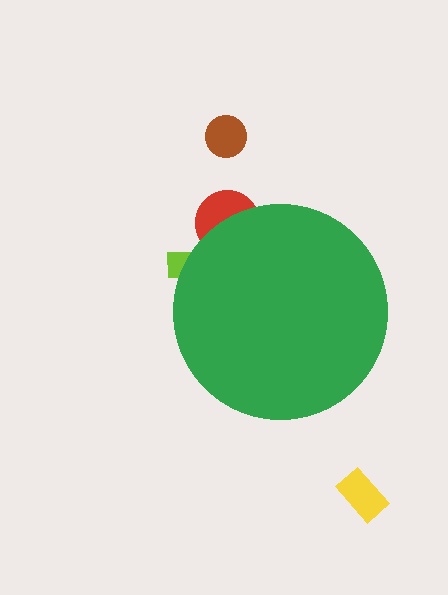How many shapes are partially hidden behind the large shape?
2 shapes are partially hidden.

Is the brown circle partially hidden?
No, the brown circle is fully visible.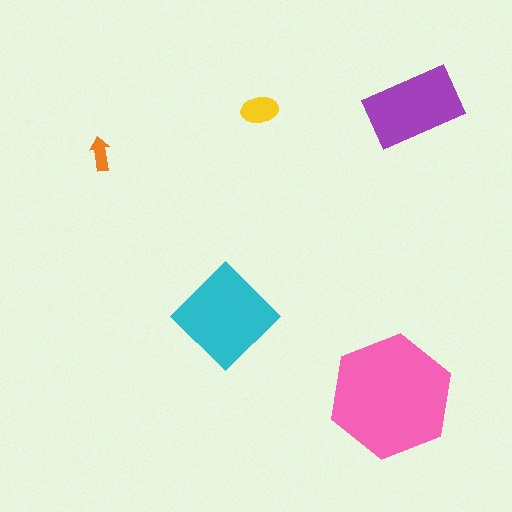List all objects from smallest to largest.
The orange arrow, the yellow ellipse, the purple rectangle, the cyan diamond, the pink hexagon.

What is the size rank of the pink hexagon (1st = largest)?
1st.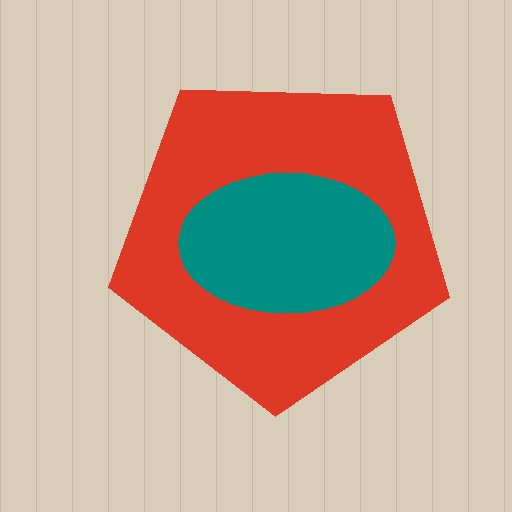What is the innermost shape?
The teal ellipse.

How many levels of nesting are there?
2.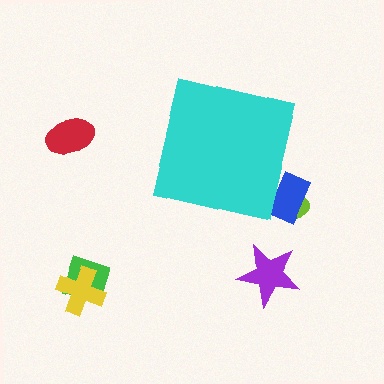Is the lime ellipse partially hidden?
Yes, the lime ellipse is partially hidden behind the cyan square.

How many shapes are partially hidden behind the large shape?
2 shapes are partially hidden.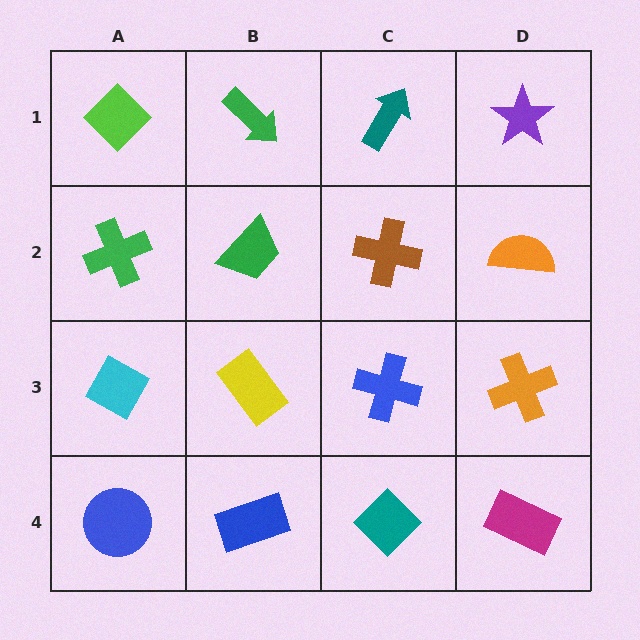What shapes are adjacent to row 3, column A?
A green cross (row 2, column A), a blue circle (row 4, column A), a yellow rectangle (row 3, column B).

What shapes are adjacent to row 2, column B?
A green arrow (row 1, column B), a yellow rectangle (row 3, column B), a green cross (row 2, column A), a brown cross (row 2, column C).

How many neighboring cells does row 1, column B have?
3.